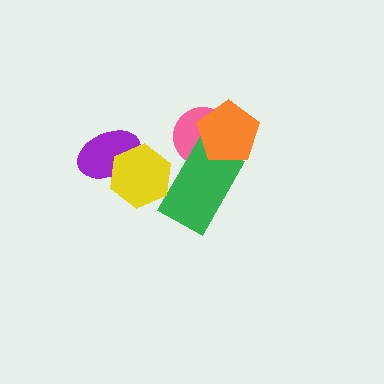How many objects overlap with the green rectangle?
3 objects overlap with the green rectangle.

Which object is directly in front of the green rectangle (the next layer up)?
The orange pentagon is directly in front of the green rectangle.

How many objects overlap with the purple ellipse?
1 object overlaps with the purple ellipse.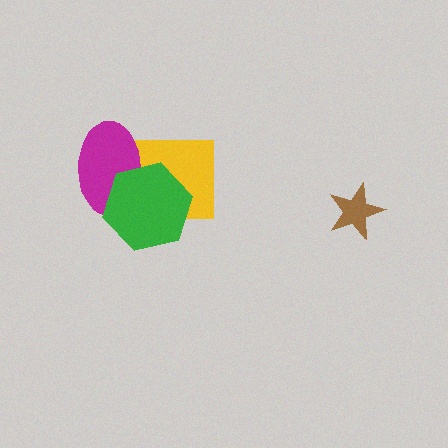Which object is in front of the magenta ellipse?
The green hexagon is in front of the magenta ellipse.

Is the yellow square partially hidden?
Yes, it is partially covered by another shape.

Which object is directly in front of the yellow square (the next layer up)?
The magenta ellipse is directly in front of the yellow square.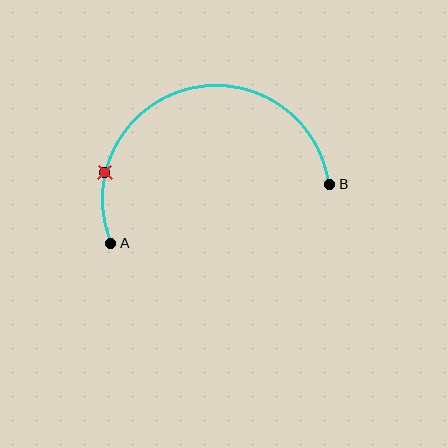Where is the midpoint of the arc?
The arc midpoint is the point on the curve farthest from the straight line joining A and B. It sits above that line.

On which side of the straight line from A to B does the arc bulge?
The arc bulges above the straight line connecting A and B.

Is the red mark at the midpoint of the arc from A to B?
No. The red mark lies on the arc but is closer to endpoint A. The arc midpoint would be at the point on the curve equidistant along the arc from both A and B.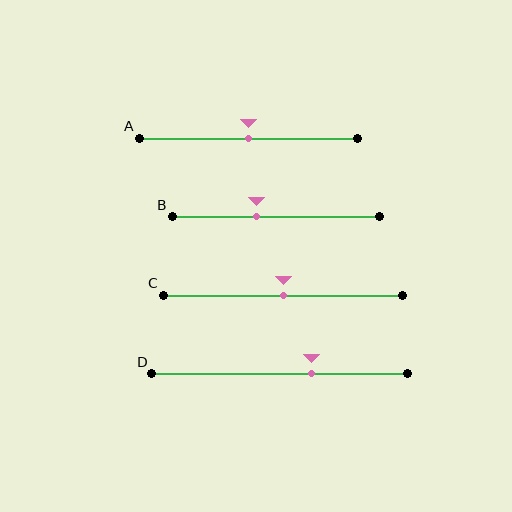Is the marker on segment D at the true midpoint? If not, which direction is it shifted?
No, the marker on segment D is shifted to the right by about 12% of the segment length.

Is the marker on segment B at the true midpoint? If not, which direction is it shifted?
No, the marker on segment B is shifted to the left by about 9% of the segment length.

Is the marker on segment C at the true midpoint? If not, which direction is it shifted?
Yes, the marker on segment C is at the true midpoint.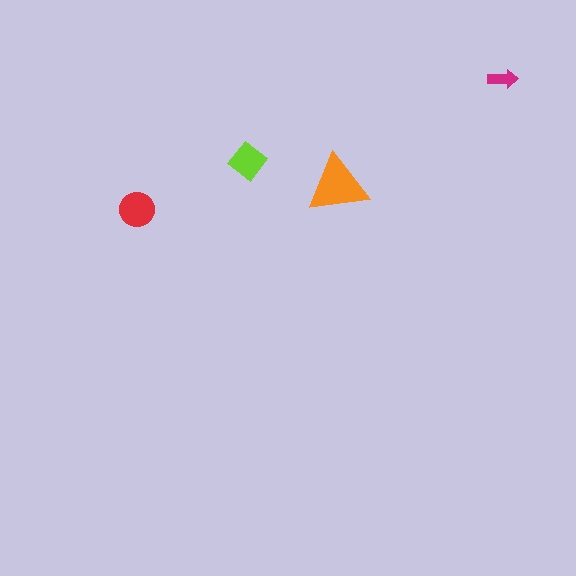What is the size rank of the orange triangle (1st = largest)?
1st.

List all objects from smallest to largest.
The magenta arrow, the lime diamond, the red circle, the orange triangle.